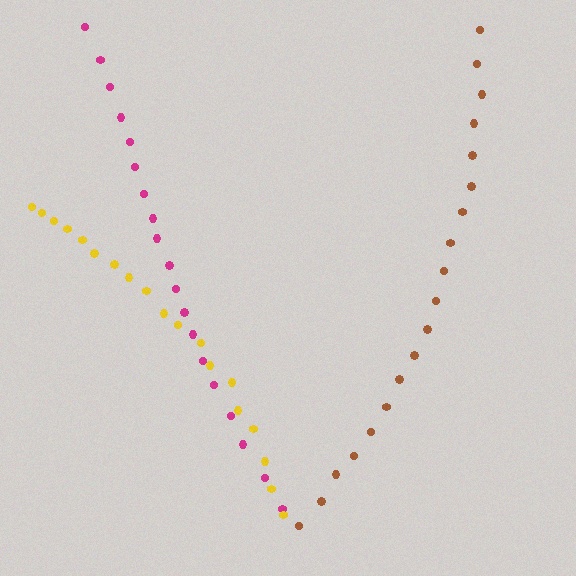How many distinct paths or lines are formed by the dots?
There are 3 distinct paths.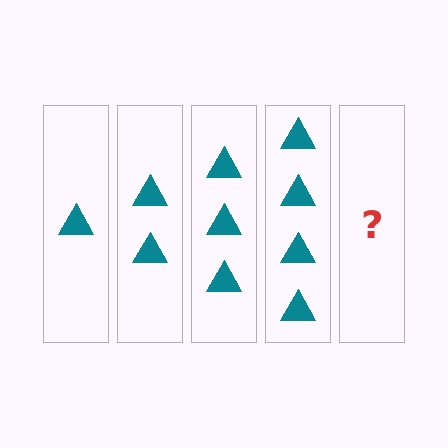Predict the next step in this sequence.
The next step is 5 triangles.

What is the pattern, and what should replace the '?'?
The pattern is that each step adds one more triangle. The '?' should be 5 triangles.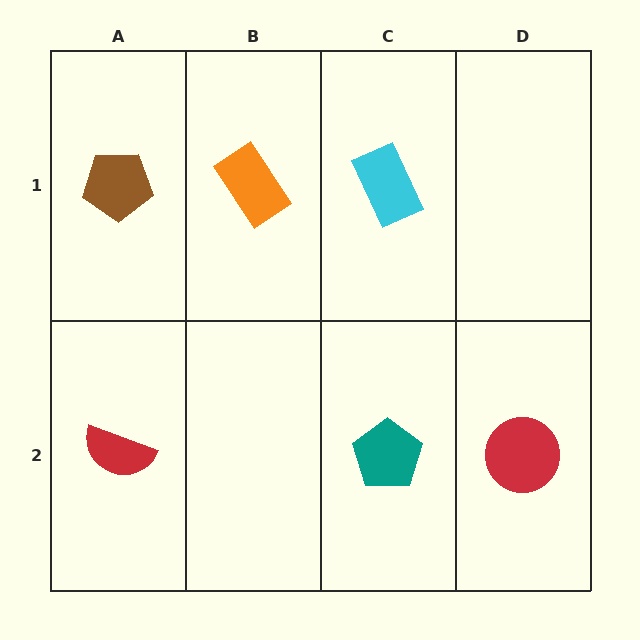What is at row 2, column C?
A teal pentagon.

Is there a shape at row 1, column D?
No, that cell is empty.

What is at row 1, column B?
An orange rectangle.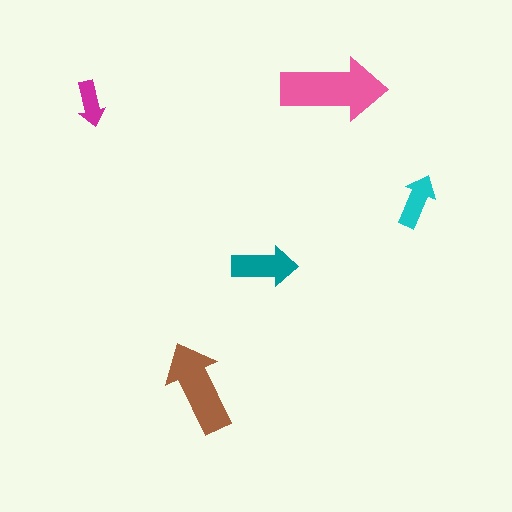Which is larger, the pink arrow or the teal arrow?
The pink one.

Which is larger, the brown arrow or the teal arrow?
The brown one.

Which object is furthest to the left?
The magenta arrow is leftmost.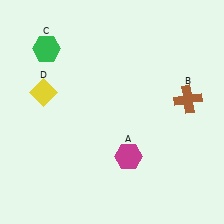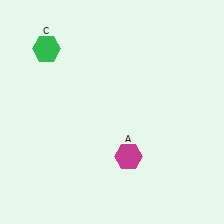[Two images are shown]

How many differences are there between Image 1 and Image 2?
There are 2 differences between the two images.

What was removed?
The brown cross (B), the yellow diamond (D) were removed in Image 2.